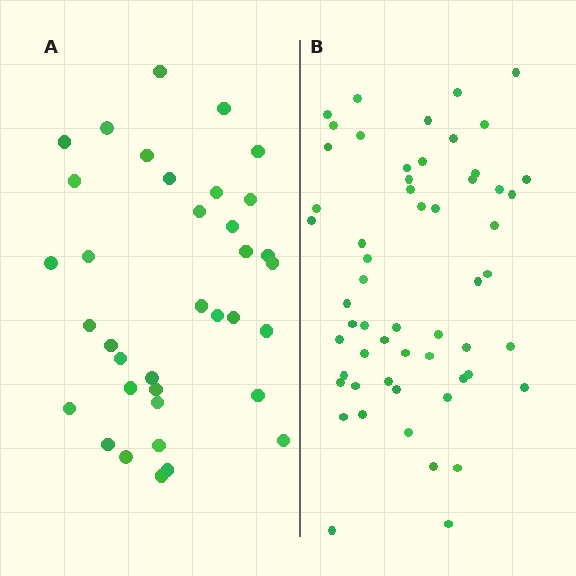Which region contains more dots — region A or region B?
Region B (the right region) has more dots.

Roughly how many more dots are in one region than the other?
Region B has approximately 20 more dots than region A.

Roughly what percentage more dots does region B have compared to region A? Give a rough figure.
About 60% more.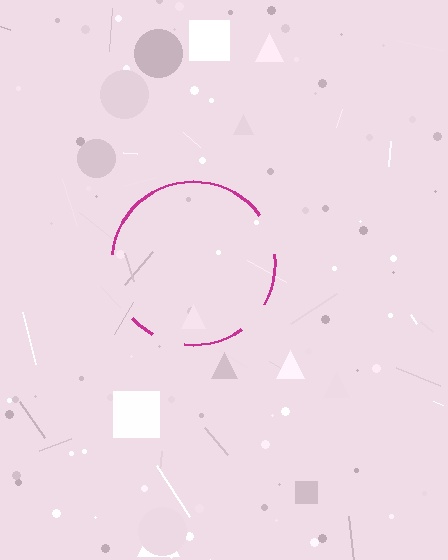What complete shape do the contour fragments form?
The contour fragments form a circle.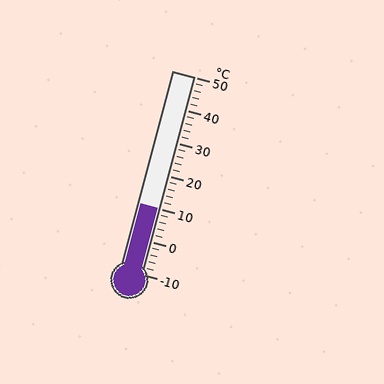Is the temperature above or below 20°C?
The temperature is below 20°C.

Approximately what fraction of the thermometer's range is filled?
The thermometer is filled to approximately 35% of its range.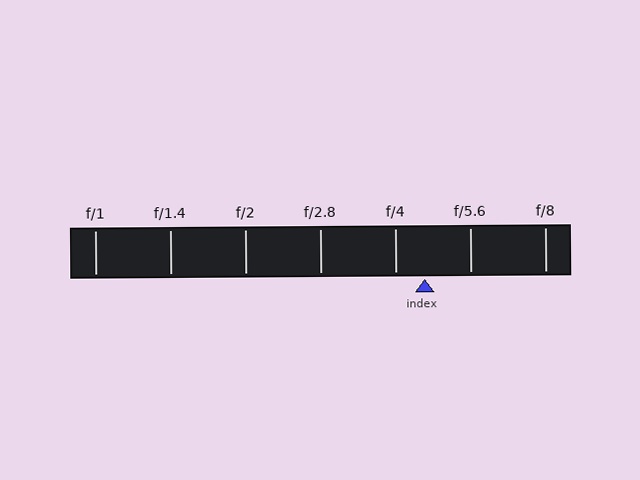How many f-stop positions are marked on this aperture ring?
There are 7 f-stop positions marked.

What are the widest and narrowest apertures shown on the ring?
The widest aperture shown is f/1 and the narrowest is f/8.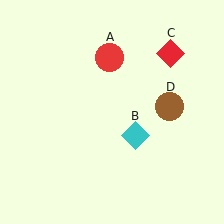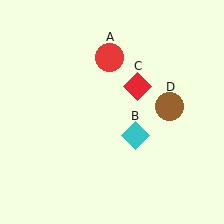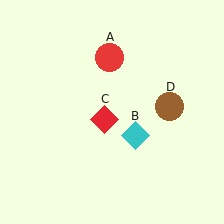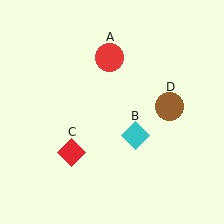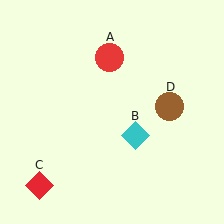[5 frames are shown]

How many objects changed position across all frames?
1 object changed position: red diamond (object C).